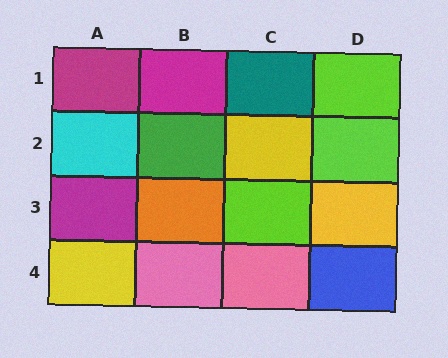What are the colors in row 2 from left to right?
Cyan, green, yellow, lime.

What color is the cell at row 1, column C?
Teal.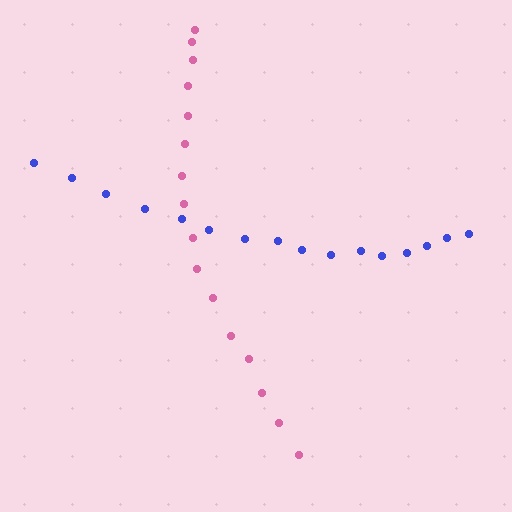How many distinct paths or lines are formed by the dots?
There are 2 distinct paths.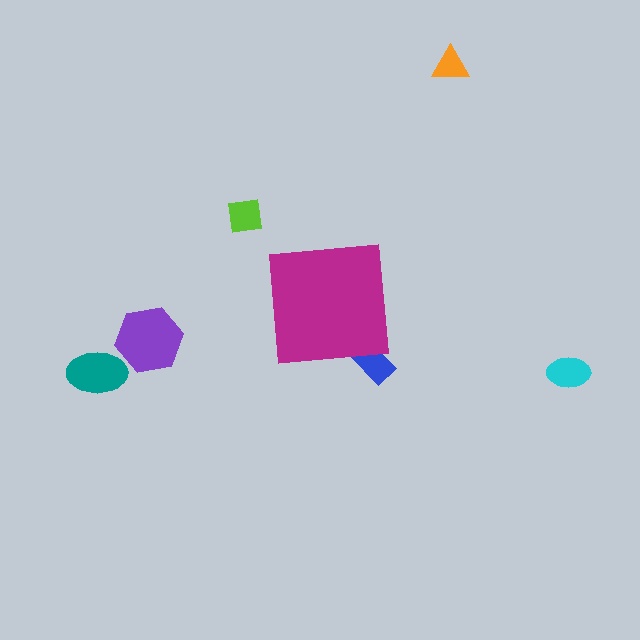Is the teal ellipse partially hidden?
No, the teal ellipse is fully visible.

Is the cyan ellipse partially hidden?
No, the cyan ellipse is fully visible.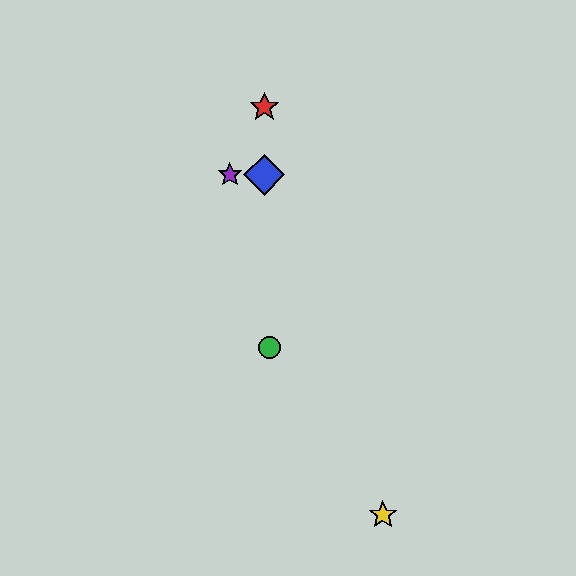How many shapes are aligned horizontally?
2 shapes (the blue diamond, the purple star) are aligned horizontally.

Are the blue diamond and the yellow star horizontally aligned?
No, the blue diamond is at y≈175 and the yellow star is at y≈515.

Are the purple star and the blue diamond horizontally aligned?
Yes, both are at y≈175.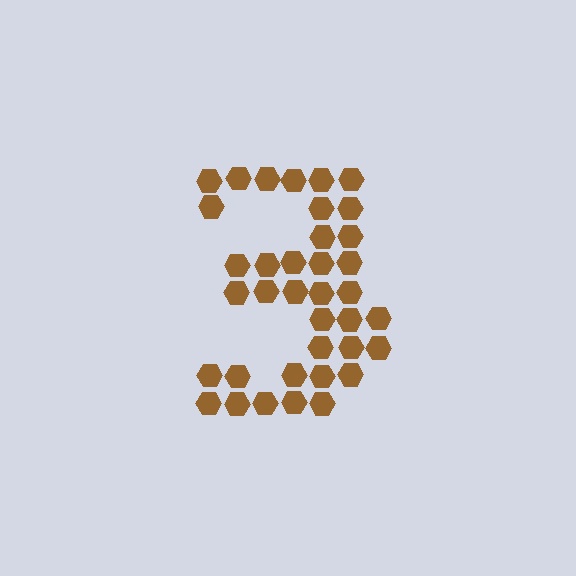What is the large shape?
The large shape is the digit 3.